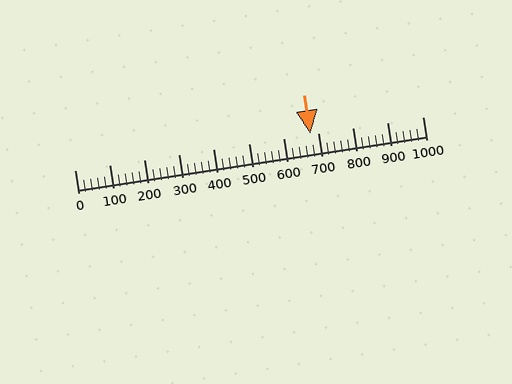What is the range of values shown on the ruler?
The ruler shows values from 0 to 1000.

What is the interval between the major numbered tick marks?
The major tick marks are spaced 100 units apart.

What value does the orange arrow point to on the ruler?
The orange arrow points to approximately 679.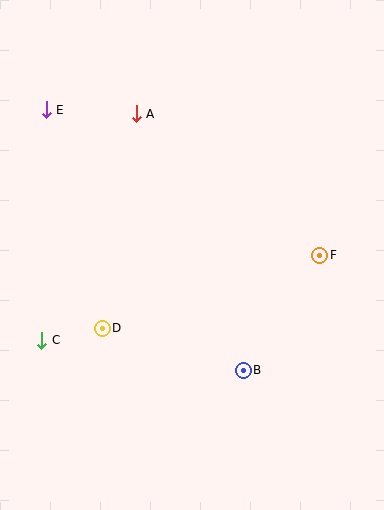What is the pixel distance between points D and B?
The distance between D and B is 147 pixels.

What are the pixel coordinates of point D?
Point D is at (102, 328).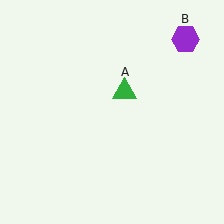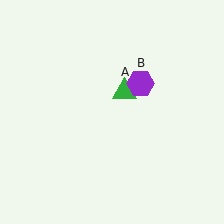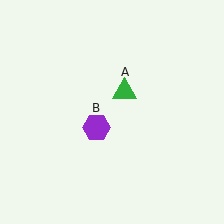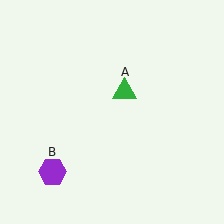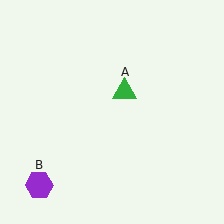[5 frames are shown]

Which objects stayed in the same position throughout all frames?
Green triangle (object A) remained stationary.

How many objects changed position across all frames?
1 object changed position: purple hexagon (object B).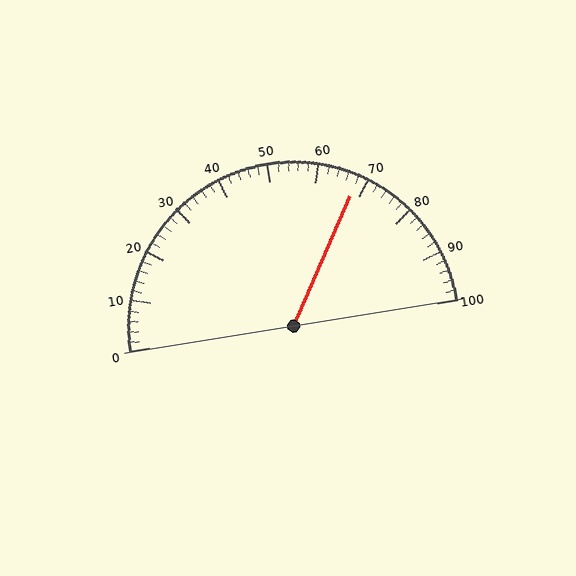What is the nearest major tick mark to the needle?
The nearest major tick mark is 70.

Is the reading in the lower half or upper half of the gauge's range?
The reading is in the upper half of the range (0 to 100).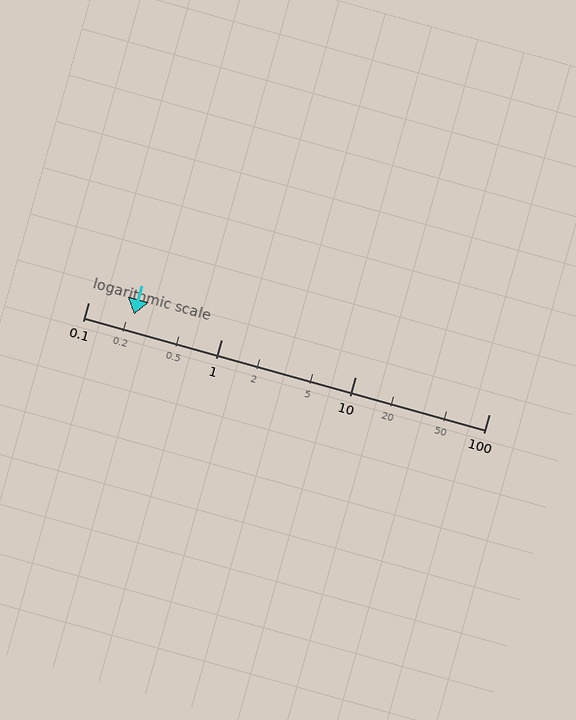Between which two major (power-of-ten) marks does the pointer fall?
The pointer is between 0.1 and 1.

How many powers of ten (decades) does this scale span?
The scale spans 3 decades, from 0.1 to 100.